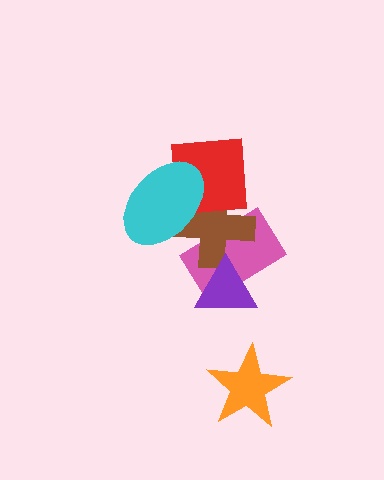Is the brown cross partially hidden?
Yes, it is partially covered by another shape.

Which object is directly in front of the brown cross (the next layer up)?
The red square is directly in front of the brown cross.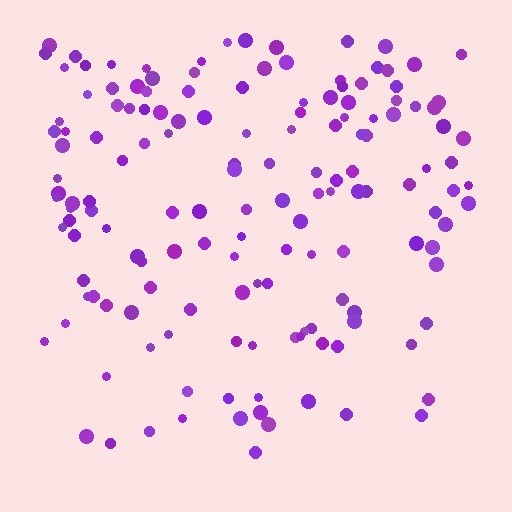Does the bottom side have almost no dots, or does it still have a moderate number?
Still a moderate number, just noticeably fewer than the top.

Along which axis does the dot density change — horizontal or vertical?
Vertical.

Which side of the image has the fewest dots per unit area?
The bottom.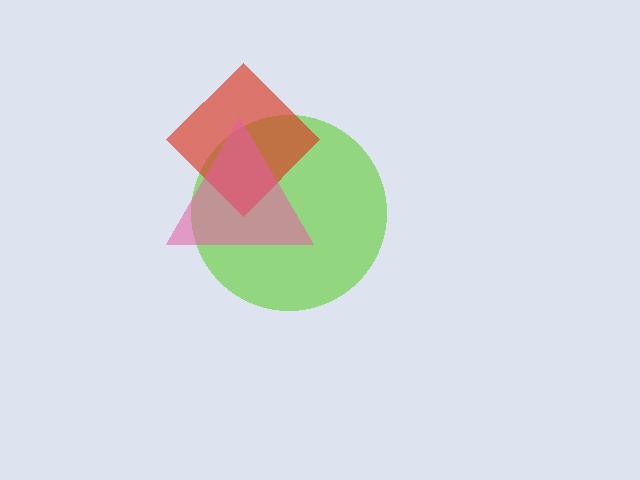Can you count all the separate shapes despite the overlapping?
Yes, there are 3 separate shapes.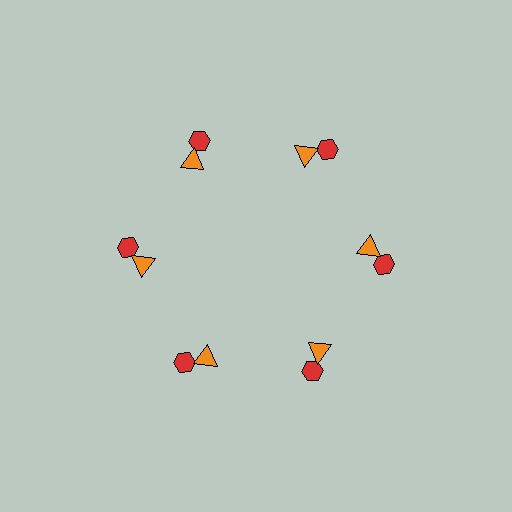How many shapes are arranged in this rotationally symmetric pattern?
There are 12 shapes, arranged in 6 groups of 2.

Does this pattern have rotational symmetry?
Yes, this pattern has 6-fold rotational symmetry. It looks the same after rotating 60 degrees around the center.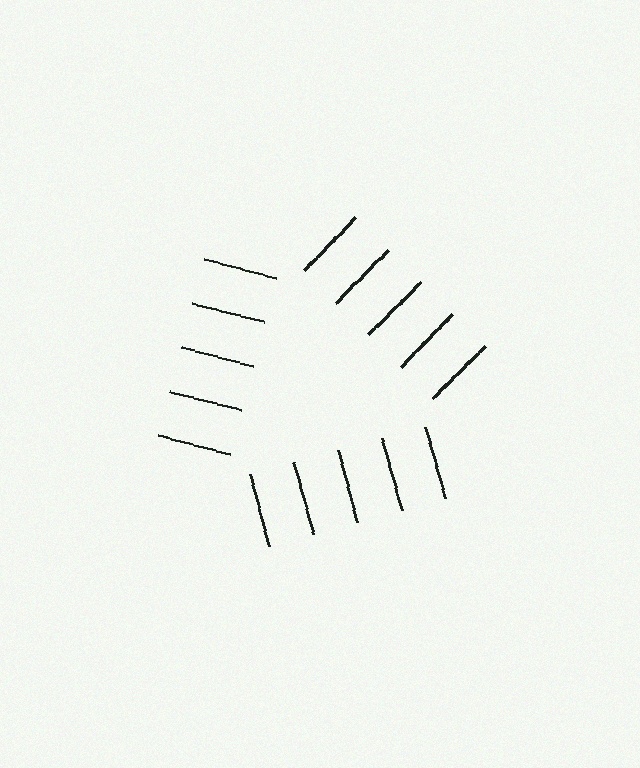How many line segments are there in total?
15 — 5 along each of the 3 edges.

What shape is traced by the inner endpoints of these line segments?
An illusory triangle — the line segments terminate on its edges but no continuous stroke is drawn.